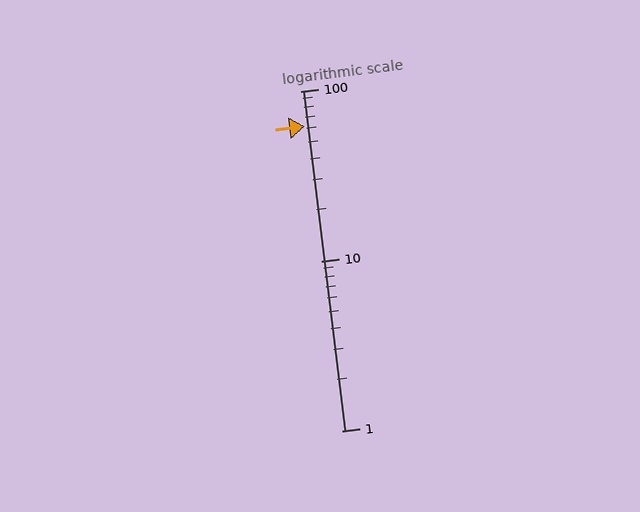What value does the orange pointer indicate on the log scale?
The pointer indicates approximately 62.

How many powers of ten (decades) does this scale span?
The scale spans 2 decades, from 1 to 100.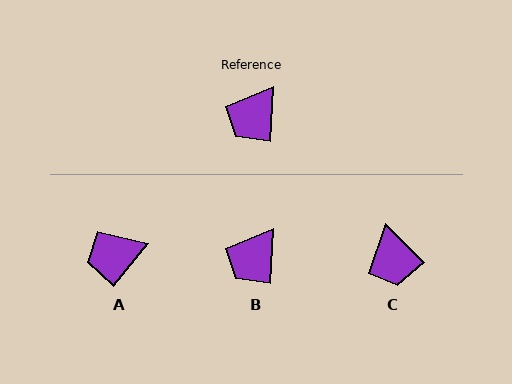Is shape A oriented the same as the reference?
No, it is off by about 36 degrees.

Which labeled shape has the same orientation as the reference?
B.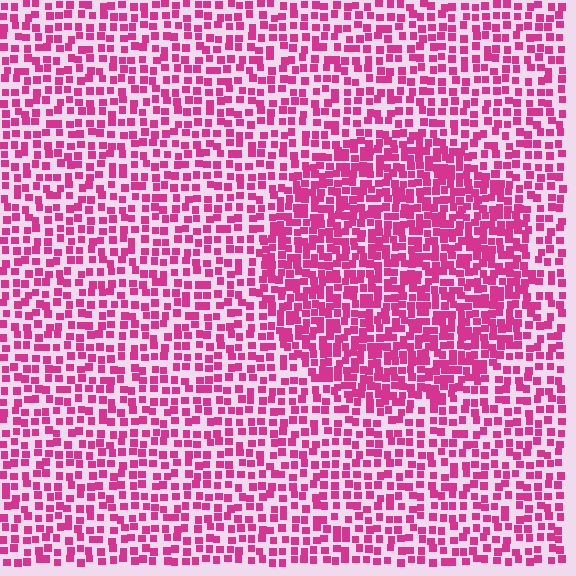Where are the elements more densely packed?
The elements are more densely packed inside the circle boundary.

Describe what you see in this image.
The image contains small magenta elements arranged at two different densities. A circle-shaped region is visible where the elements are more densely packed than the surrounding area.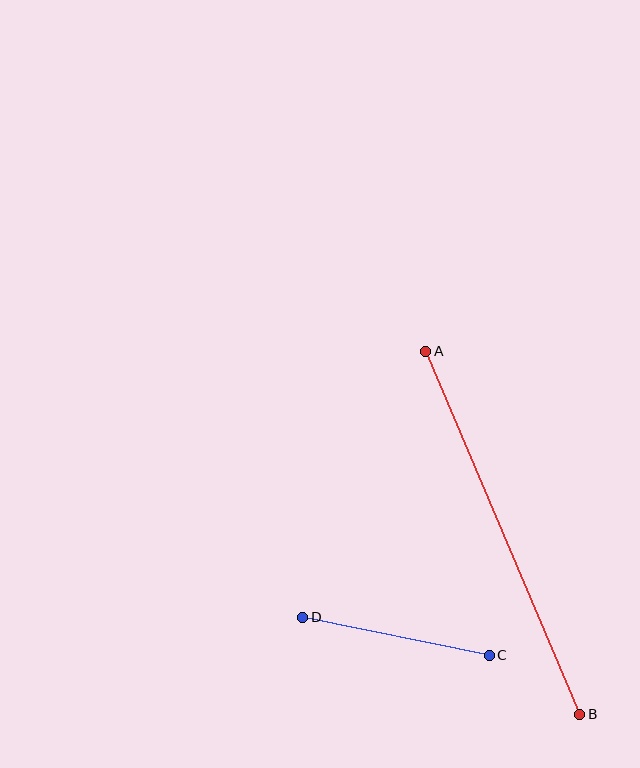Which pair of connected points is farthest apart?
Points A and B are farthest apart.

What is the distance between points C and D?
The distance is approximately 190 pixels.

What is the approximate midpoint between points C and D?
The midpoint is at approximately (396, 636) pixels.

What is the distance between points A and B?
The distance is approximately 394 pixels.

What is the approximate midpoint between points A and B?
The midpoint is at approximately (503, 533) pixels.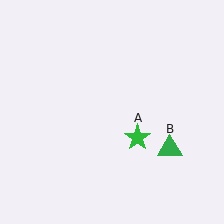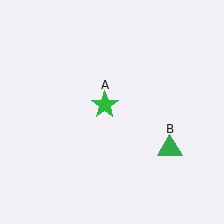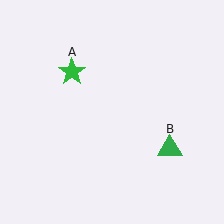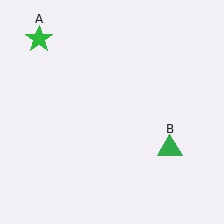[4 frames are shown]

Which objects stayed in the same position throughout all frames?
Green triangle (object B) remained stationary.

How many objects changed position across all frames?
1 object changed position: green star (object A).